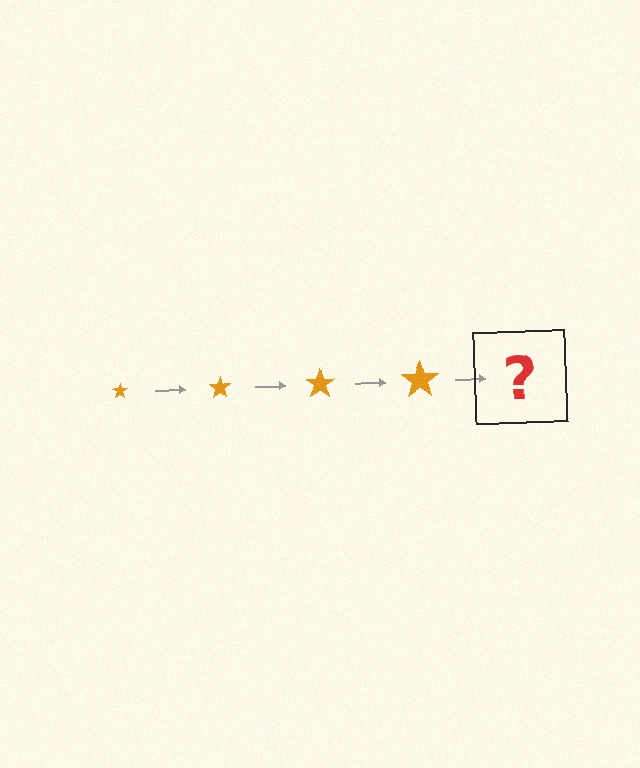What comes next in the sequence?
The next element should be an orange star, larger than the previous one.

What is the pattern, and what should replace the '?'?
The pattern is that the star gets progressively larger each step. The '?' should be an orange star, larger than the previous one.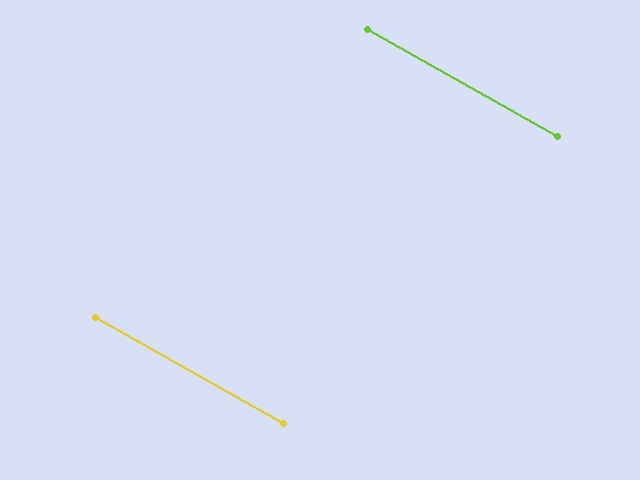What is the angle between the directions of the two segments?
Approximately 0 degrees.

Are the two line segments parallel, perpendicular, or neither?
Parallel — their directions differ by only 0.1°.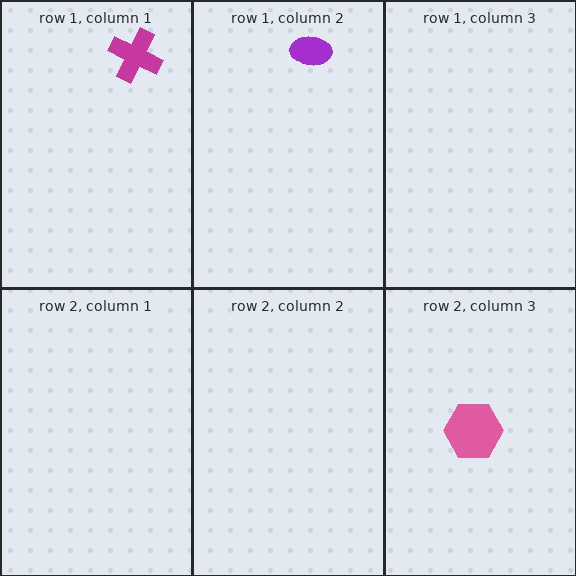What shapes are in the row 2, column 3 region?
The pink hexagon.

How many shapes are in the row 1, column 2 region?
1.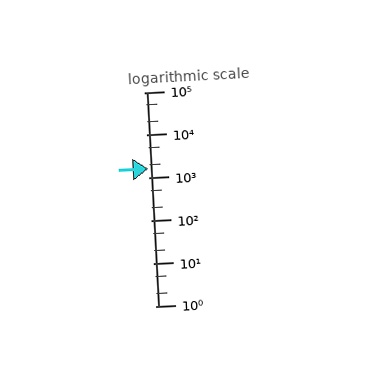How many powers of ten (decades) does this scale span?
The scale spans 5 decades, from 1 to 100000.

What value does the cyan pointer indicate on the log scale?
The pointer indicates approximately 1600.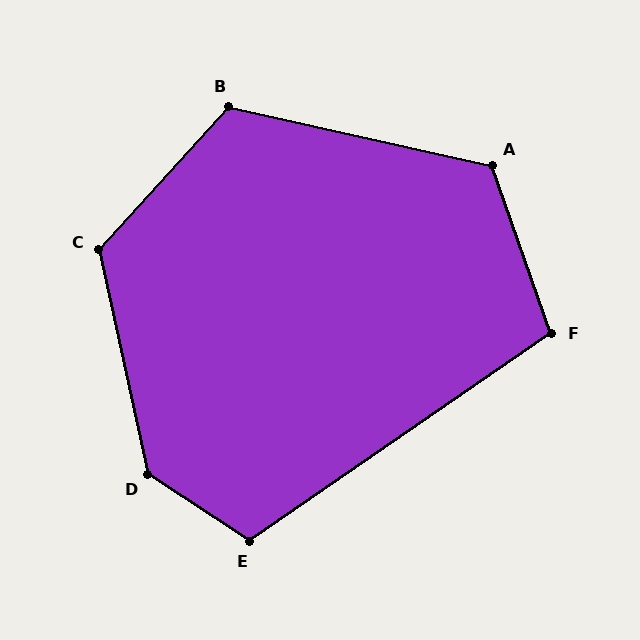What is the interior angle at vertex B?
Approximately 120 degrees (obtuse).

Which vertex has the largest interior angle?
D, at approximately 135 degrees.